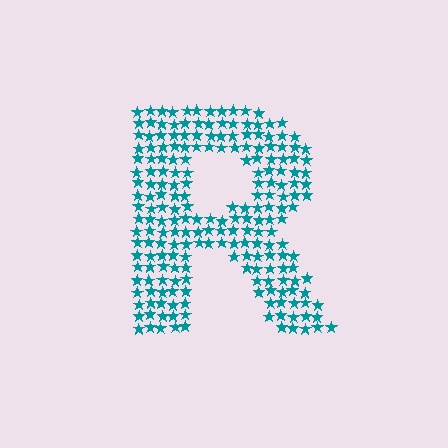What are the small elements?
The small elements are stars.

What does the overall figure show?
The overall figure shows the letter R.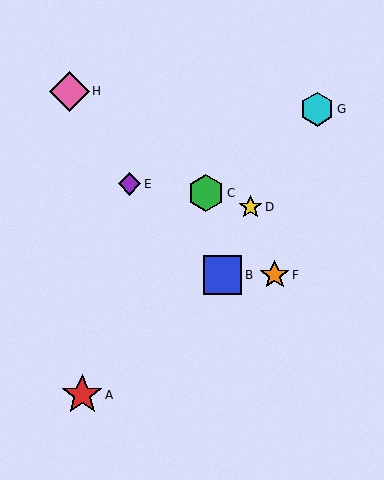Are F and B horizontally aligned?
Yes, both are at y≈275.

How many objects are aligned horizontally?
2 objects (B, F) are aligned horizontally.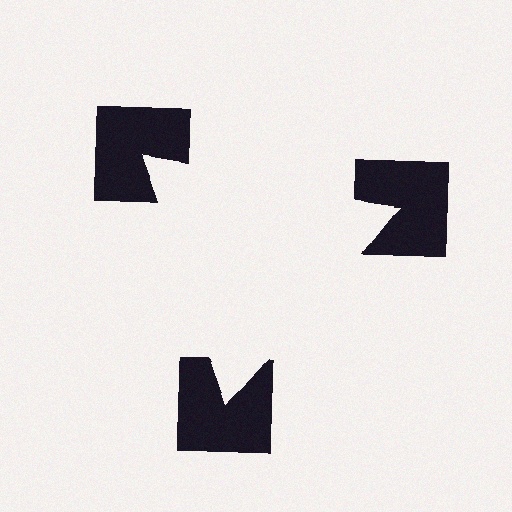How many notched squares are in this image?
There are 3 — one at each vertex of the illusory triangle.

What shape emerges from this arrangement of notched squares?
An illusory triangle — its edges are inferred from the aligned wedge cuts in the notched squares, not physically drawn.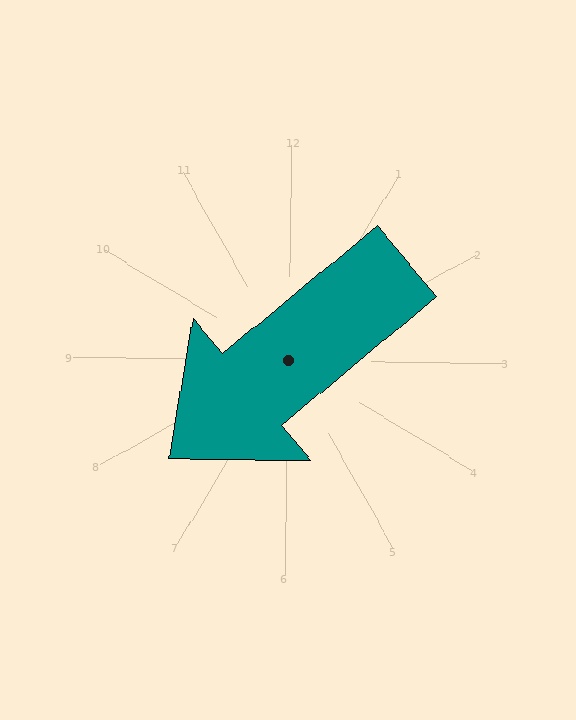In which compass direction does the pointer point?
Southwest.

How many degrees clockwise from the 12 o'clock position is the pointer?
Approximately 229 degrees.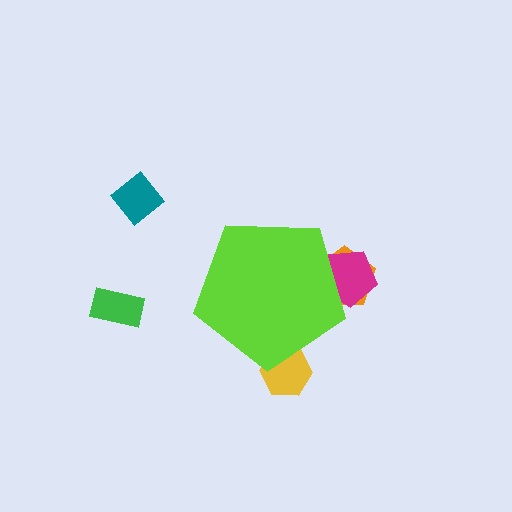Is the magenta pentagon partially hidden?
Yes, the magenta pentagon is partially hidden behind the lime pentagon.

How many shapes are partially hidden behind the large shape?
3 shapes are partially hidden.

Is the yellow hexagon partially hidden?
Yes, the yellow hexagon is partially hidden behind the lime pentagon.